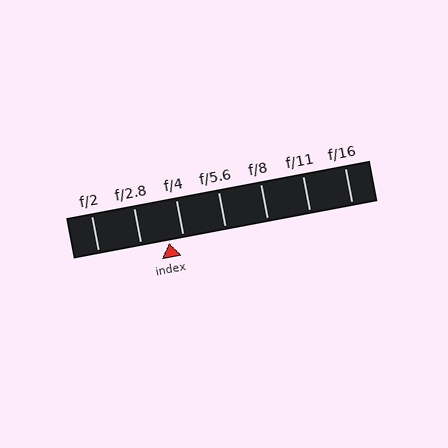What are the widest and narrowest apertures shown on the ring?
The widest aperture shown is f/2 and the narrowest is f/16.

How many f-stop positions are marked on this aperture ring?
There are 7 f-stop positions marked.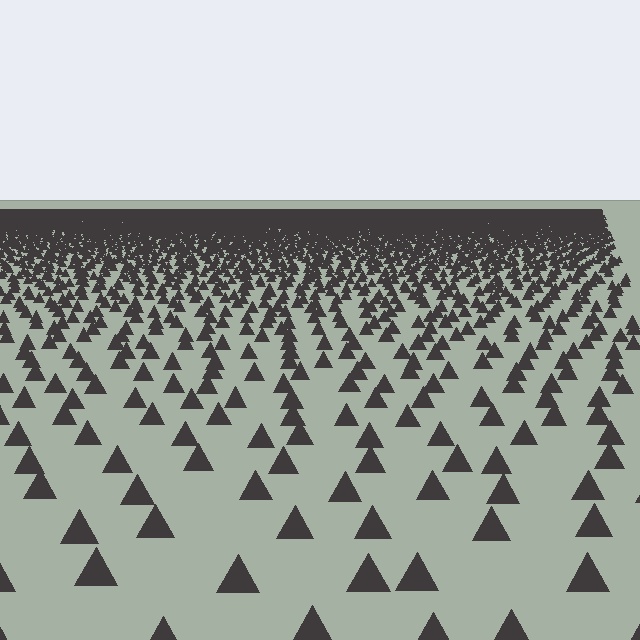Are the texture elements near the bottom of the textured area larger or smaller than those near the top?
Larger. Near the bottom, elements are closer to the viewer and appear at a bigger on-screen size.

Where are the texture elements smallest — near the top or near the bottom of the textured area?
Near the top.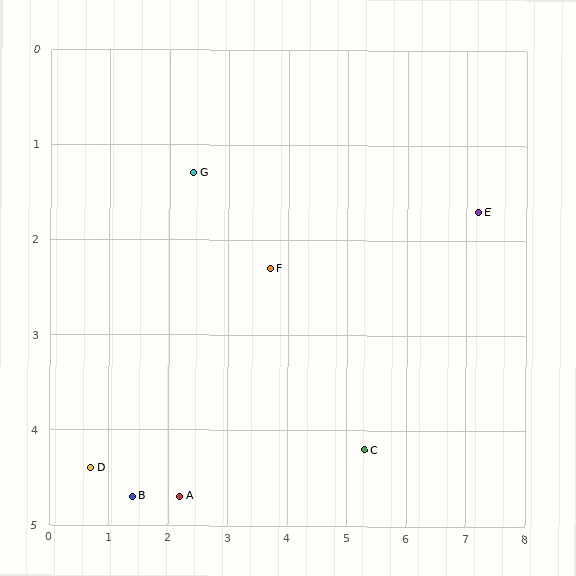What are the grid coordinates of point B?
Point B is at approximately (1.4, 4.7).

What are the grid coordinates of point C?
Point C is at approximately (5.3, 4.2).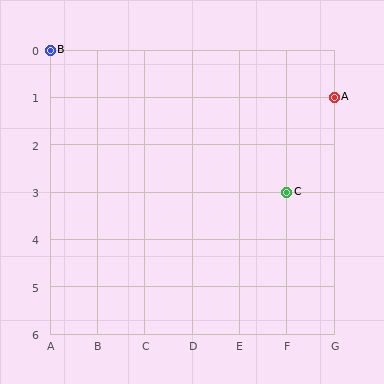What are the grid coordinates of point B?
Point B is at grid coordinates (A, 0).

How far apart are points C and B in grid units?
Points C and B are 5 columns and 3 rows apart (about 5.8 grid units diagonally).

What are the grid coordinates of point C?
Point C is at grid coordinates (F, 3).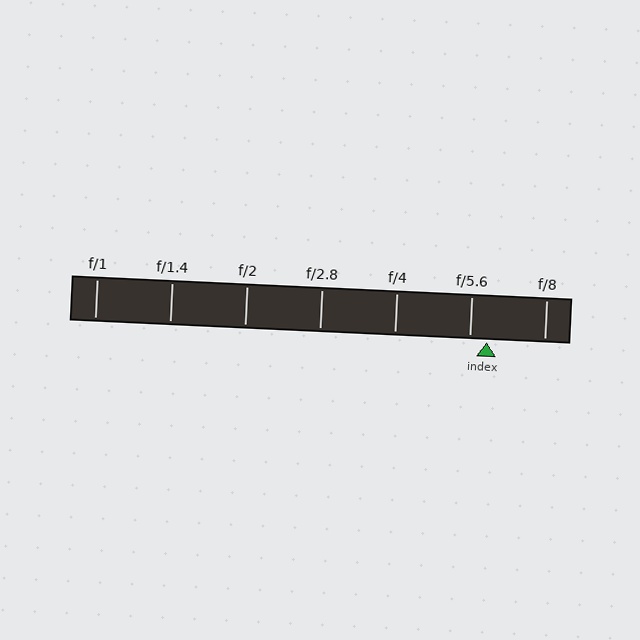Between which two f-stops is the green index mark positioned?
The index mark is between f/5.6 and f/8.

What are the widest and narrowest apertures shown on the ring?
The widest aperture shown is f/1 and the narrowest is f/8.